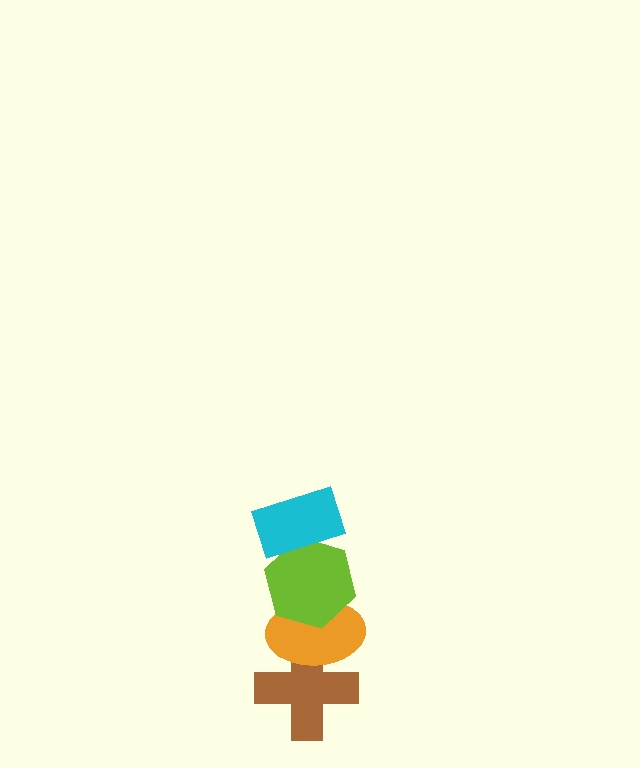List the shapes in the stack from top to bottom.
From top to bottom: the cyan rectangle, the lime hexagon, the orange ellipse, the brown cross.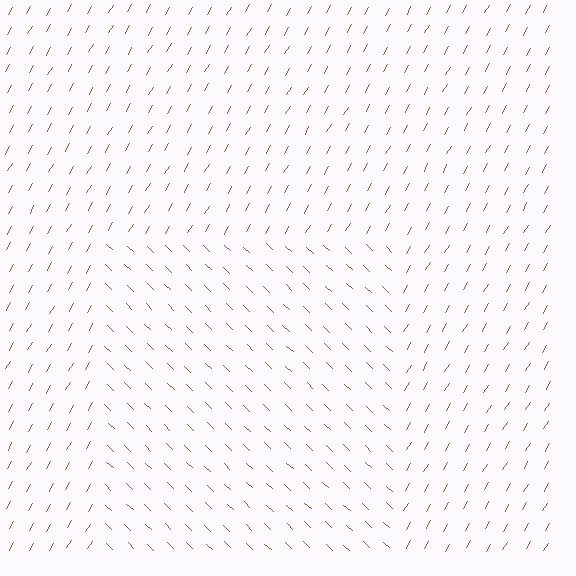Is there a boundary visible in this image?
Yes, there is a texture boundary formed by a change in line orientation.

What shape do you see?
I see a rectangle.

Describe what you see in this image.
The image is filled with small brown line segments. A rectangle region in the image has lines oriented differently from the surrounding lines, creating a visible texture boundary.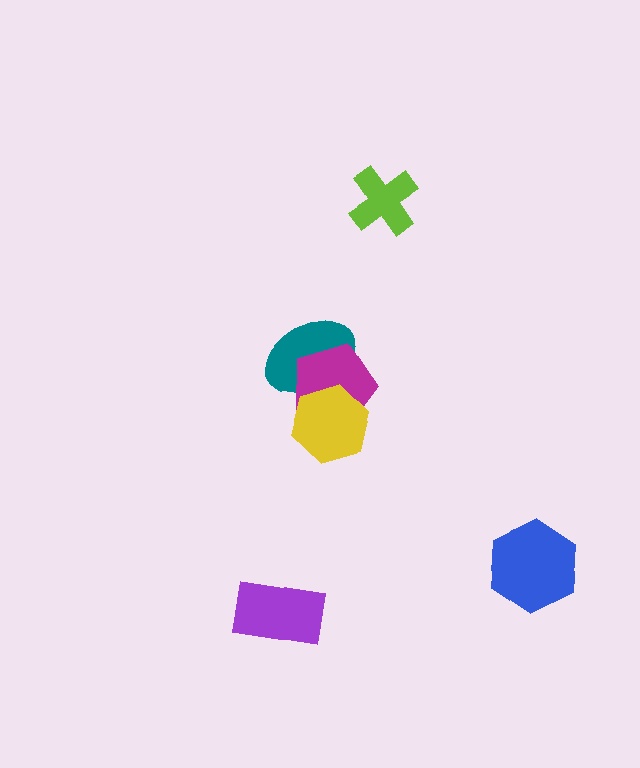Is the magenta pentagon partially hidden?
Yes, it is partially covered by another shape.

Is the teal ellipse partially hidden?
Yes, it is partially covered by another shape.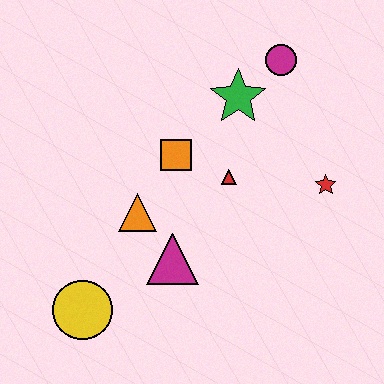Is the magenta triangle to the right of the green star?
No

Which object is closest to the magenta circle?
The green star is closest to the magenta circle.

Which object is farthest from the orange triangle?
The magenta circle is farthest from the orange triangle.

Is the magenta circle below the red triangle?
No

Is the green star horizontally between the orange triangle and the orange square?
No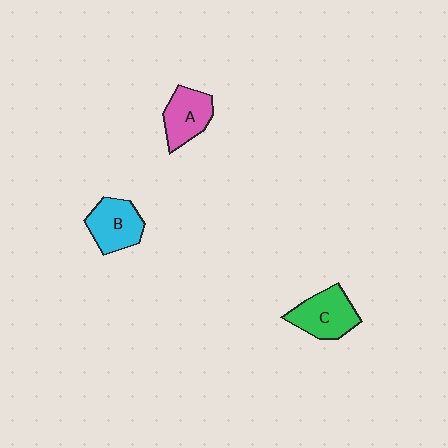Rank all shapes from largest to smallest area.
From largest to smallest: C (green), B (cyan), A (pink).